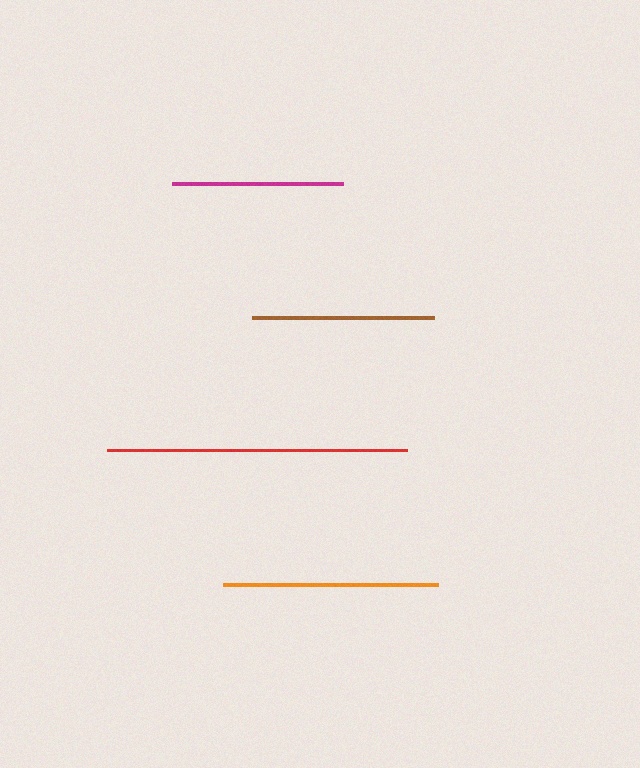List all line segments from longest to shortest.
From longest to shortest: red, orange, brown, magenta.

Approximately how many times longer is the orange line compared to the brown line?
The orange line is approximately 1.2 times the length of the brown line.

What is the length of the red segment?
The red segment is approximately 300 pixels long.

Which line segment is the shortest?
The magenta line is the shortest at approximately 171 pixels.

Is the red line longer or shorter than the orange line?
The red line is longer than the orange line.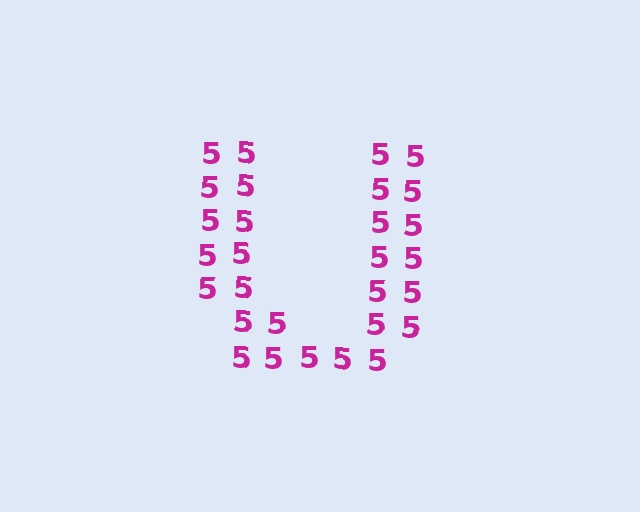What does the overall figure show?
The overall figure shows the letter U.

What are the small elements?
The small elements are digit 5's.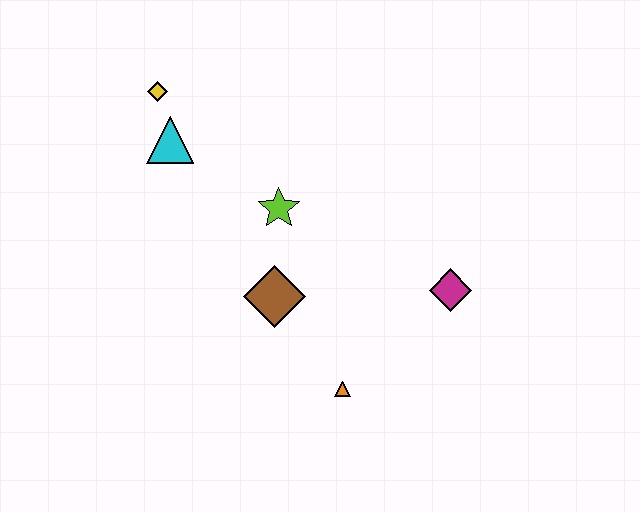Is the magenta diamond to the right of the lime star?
Yes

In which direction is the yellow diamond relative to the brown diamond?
The yellow diamond is above the brown diamond.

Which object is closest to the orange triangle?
The brown diamond is closest to the orange triangle.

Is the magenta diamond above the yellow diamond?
No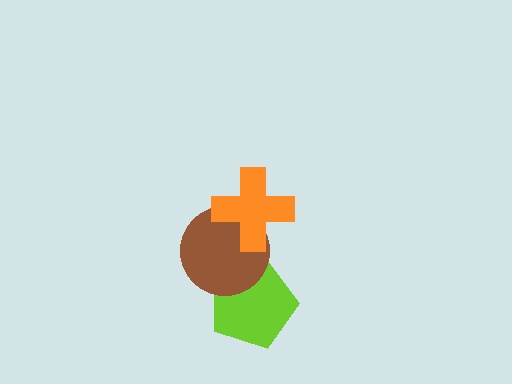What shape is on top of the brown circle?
The orange cross is on top of the brown circle.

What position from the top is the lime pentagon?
The lime pentagon is 3rd from the top.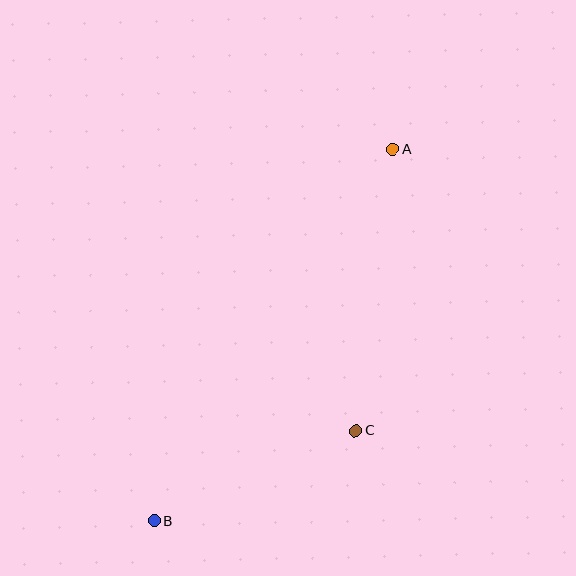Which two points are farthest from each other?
Points A and B are farthest from each other.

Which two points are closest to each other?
Points B and C are closest to each other.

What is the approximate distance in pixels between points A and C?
The distance between A and C is approximately 283 pixels.